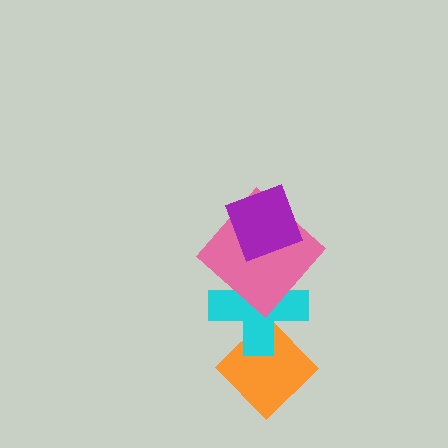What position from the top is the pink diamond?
The pink diamond is 2nd from the top.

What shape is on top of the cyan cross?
The pink diamond is on top of the cyan cross.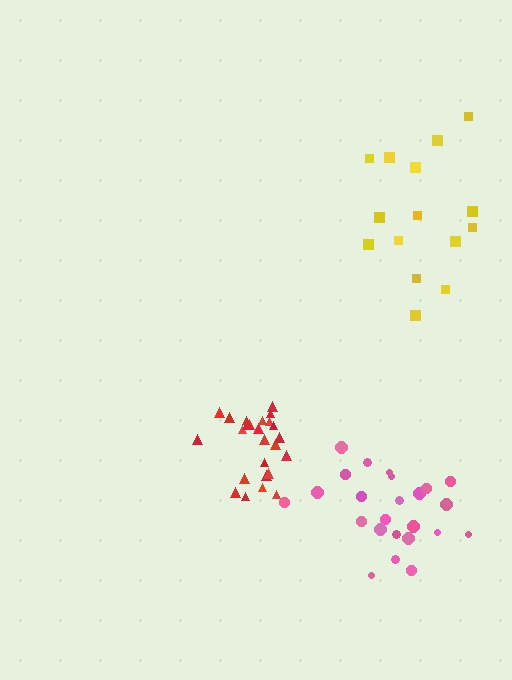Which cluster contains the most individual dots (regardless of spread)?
Red (25).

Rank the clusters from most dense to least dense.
red, pink, yellow.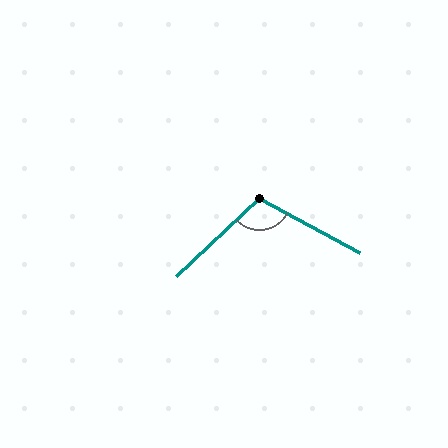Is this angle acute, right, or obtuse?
It is obtuse.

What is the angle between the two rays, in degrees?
Approximately 109 degrees.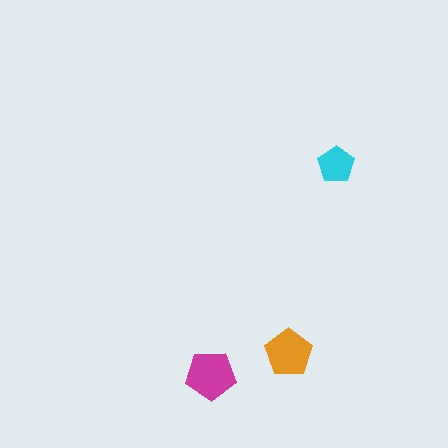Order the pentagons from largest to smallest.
the magenta one, the orange one, the cyan one.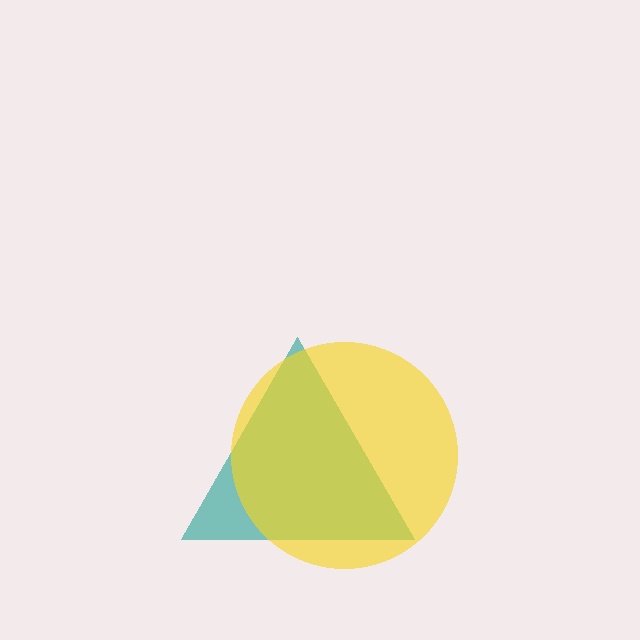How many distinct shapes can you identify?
There are 2 distinct shapes: a teal triangle, a yellow circle.